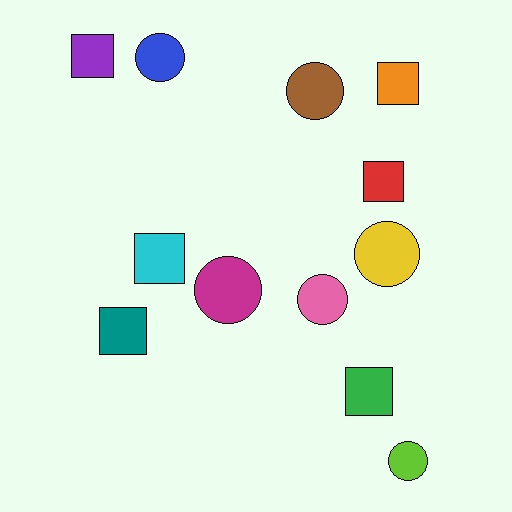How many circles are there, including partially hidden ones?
There are 6 circles.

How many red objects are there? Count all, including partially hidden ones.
There is 1 red object.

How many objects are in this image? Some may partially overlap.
There are 12 objects.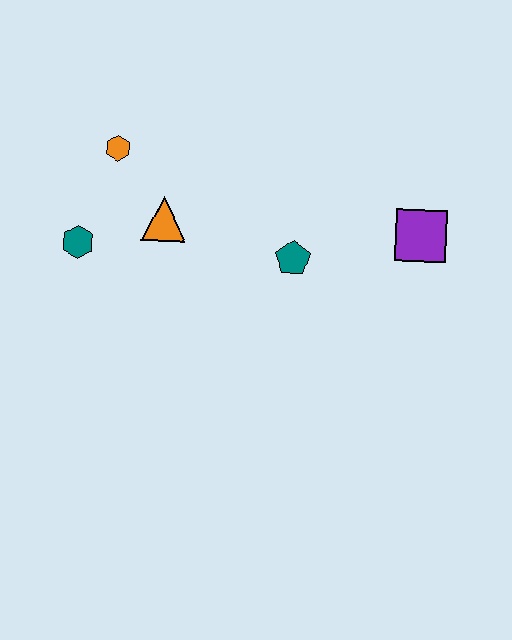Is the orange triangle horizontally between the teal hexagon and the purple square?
Yes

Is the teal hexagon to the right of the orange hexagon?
No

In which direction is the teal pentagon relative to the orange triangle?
The teal pentagon is to the right of the orange triangle.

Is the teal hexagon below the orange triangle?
Yes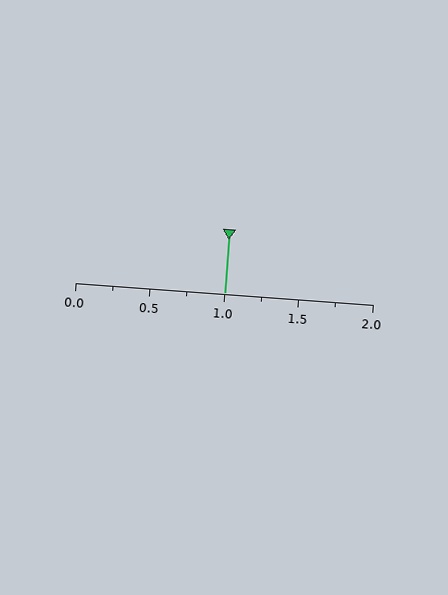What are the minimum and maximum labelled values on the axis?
The axis runs from 0.0 to 2.0.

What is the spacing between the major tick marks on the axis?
The major ticks are spaced 0.5 apart.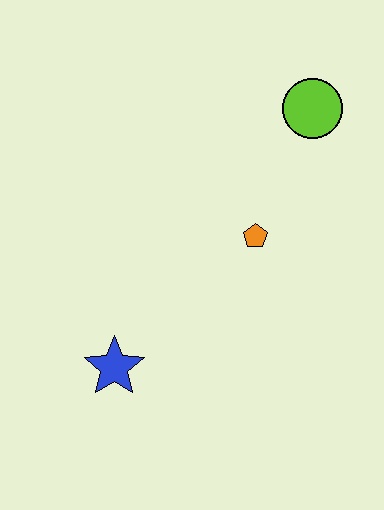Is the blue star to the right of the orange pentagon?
No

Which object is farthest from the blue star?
The lime circle is farthest from the blue star.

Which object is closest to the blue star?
The orange pentagon is closest to the blue star.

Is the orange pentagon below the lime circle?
Yes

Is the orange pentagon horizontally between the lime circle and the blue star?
Yes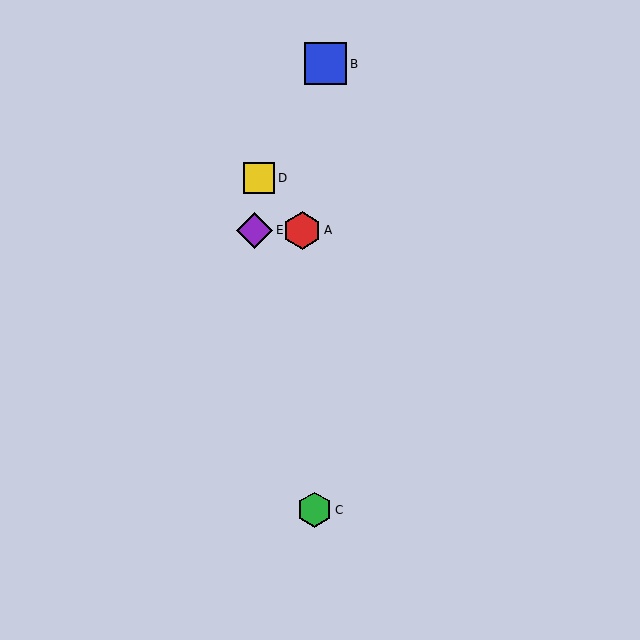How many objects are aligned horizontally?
2 objects (A, E) are aligned horizontally.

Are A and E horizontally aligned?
Yes, both are at y≈230.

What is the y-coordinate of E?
Object E is at y≈230.